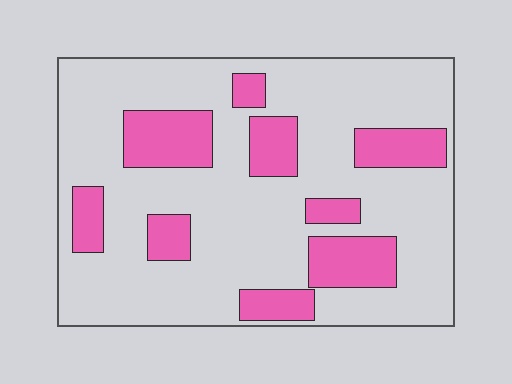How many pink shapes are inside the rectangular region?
9.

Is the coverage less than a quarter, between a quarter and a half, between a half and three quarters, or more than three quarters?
Less than a quarter.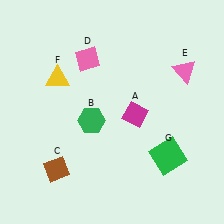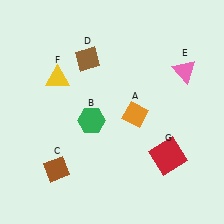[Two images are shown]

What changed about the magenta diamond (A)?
In Image 1, A is magenta. In Image 2, it changed to orange.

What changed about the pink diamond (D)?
In Image 1, D is pink. In Image 2, it changed to brown.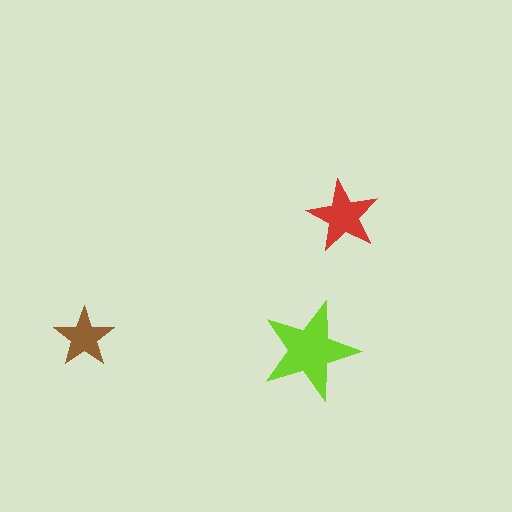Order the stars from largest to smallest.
the lime one, the red one, the brown one.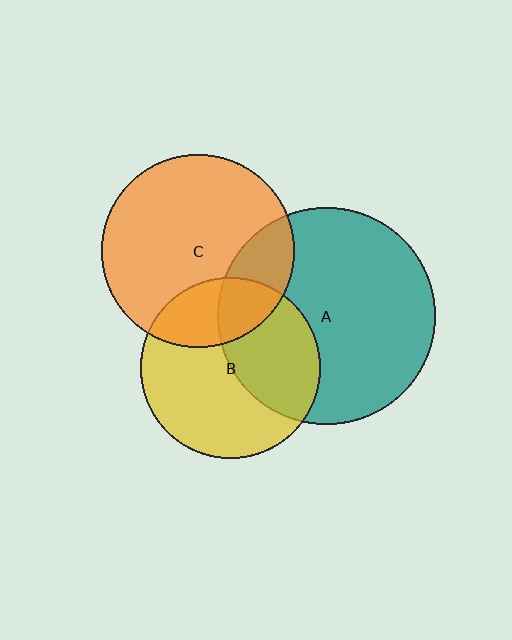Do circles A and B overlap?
Yes.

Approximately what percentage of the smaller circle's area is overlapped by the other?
Approximately 40%.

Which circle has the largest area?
Circle A (teal).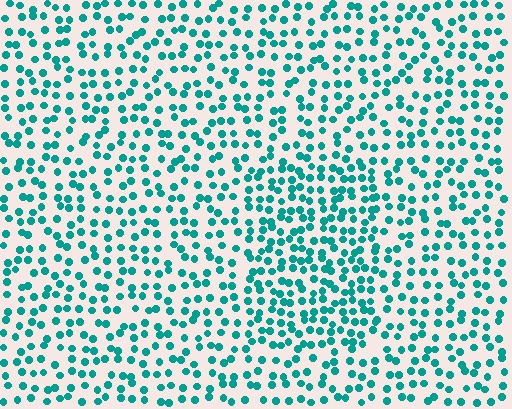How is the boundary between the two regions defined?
The boundary is defined by a change in element density (approximately 1.5x ratio). All elements are the same color, size, and shape.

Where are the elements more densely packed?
The elements are more densely packed inside the rectangle boundary.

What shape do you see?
I see a rectangle.